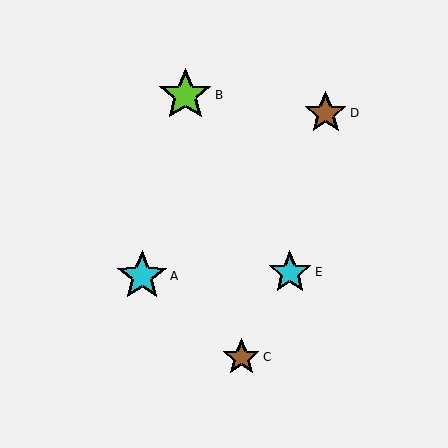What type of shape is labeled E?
Shape E is a cyan star.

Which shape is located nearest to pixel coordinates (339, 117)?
The brown star (labeled D) at (326, 113) is nearest to that location.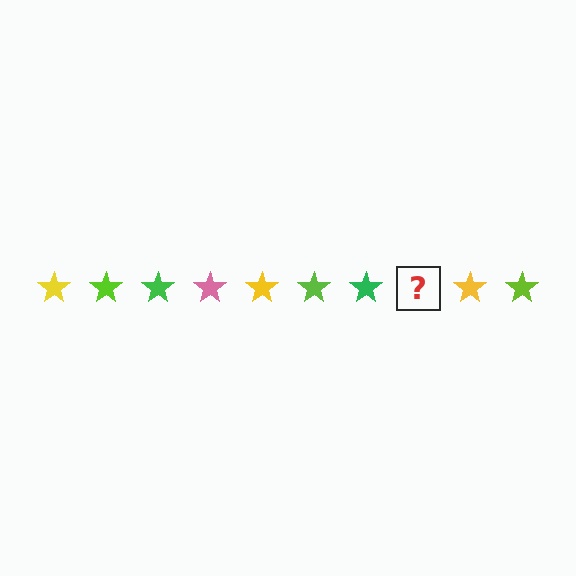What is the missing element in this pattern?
The missing element is a pink star.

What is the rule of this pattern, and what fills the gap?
The rule is that the pattern cycles through yellow, lime, green, pink stars. The gap should be filled with a pink star.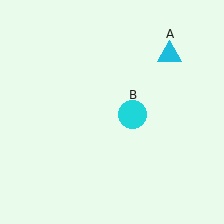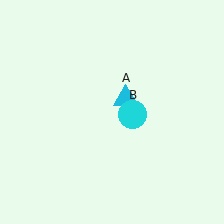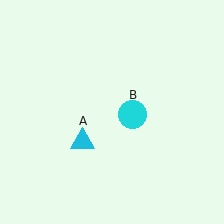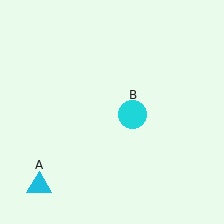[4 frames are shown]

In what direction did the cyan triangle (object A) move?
The cyan triangle (object A) moved down and to the left.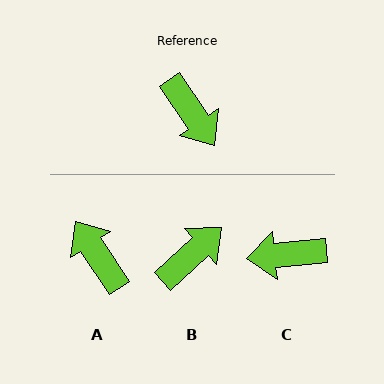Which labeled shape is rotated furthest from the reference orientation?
A, about 179 degrees away.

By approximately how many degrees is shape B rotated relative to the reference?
Approximately 98 degrees counter-clockwise.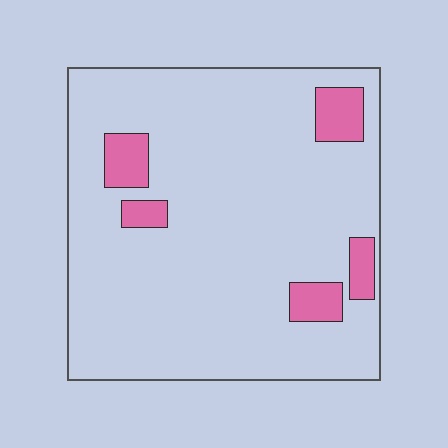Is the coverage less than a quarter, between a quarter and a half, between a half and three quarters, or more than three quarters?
Less than a quarter.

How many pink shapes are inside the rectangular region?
5.